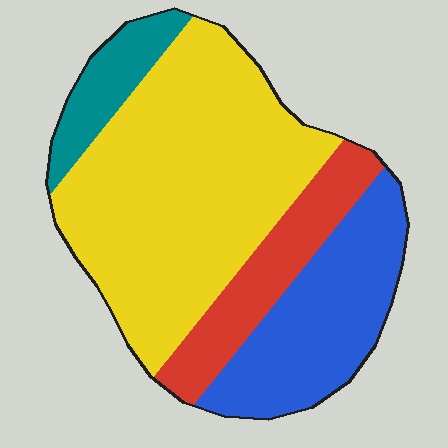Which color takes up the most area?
Yellow, at roughly 50%.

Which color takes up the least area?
Teal, at roughly 10%.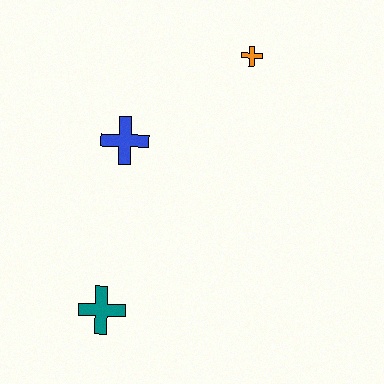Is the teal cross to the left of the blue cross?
Yes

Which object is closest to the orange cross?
The blue cross is closest to the orange cross.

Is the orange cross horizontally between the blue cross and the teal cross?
No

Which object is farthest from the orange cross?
The teal cross is farthest from the orange cross.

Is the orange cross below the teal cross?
No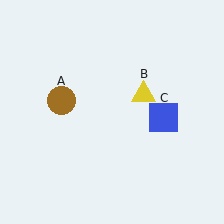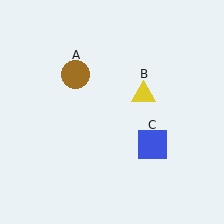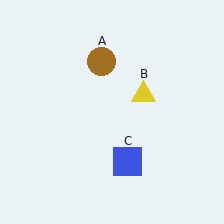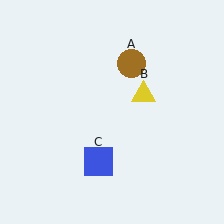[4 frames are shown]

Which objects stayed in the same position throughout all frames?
Yellow triangle (object B) remained stationary.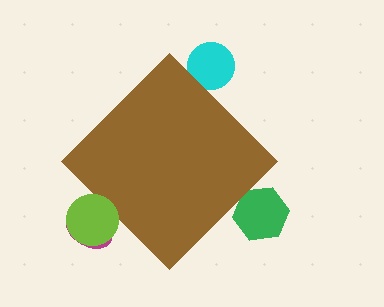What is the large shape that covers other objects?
A brown diamond.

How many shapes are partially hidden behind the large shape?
3 shapes are partially hidden.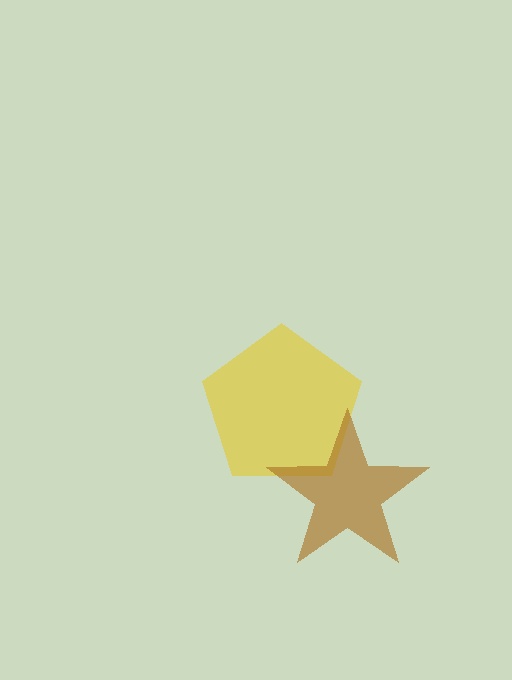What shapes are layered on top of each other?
The layered shapes are: a yellow pentagon, a brown star.